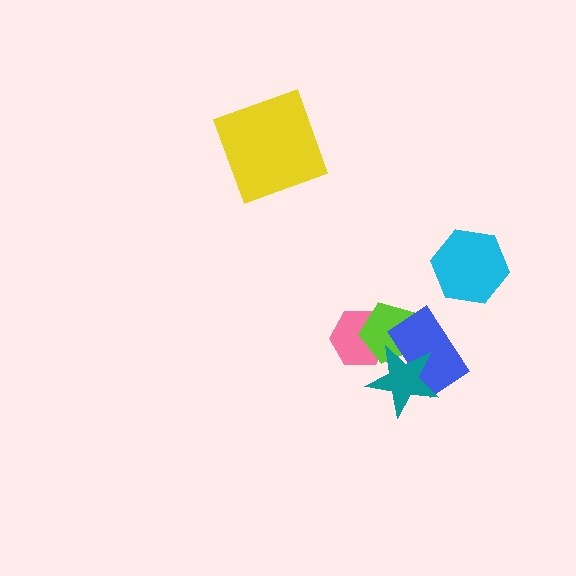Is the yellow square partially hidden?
No, no other shape covers it.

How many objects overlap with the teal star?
3 objects overlap with the teal star.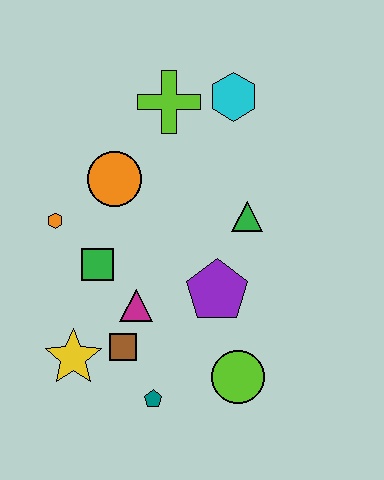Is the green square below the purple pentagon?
No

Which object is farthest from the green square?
The cyan hexagon is farthest from the green square.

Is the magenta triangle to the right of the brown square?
Yes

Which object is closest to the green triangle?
The purple pentagon is closest to the green triangle.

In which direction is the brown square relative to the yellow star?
The brown square is to the right of the yellow star.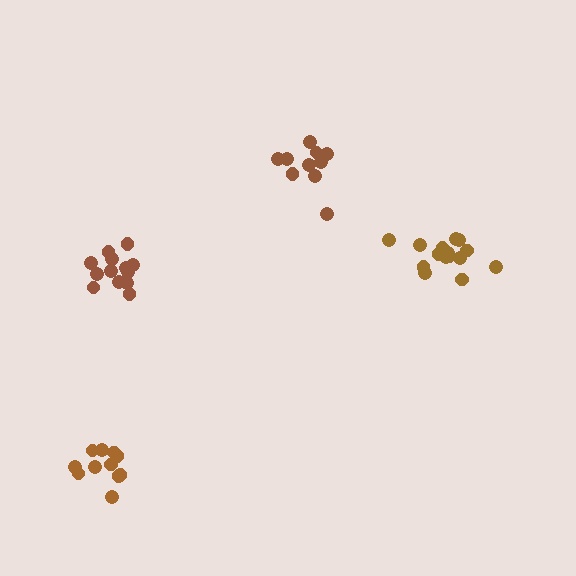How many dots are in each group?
Group 1: 15 dots, Group 2: 13 dots, Group 3: 10 dots, Group 4: 11 dots (49 total).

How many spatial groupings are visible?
There are 4 spatial groupings.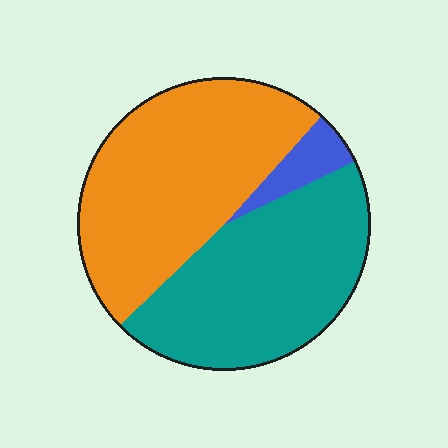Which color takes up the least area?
Blue, at roughly 5%.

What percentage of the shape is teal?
Teal covers roughly 45% of the shape.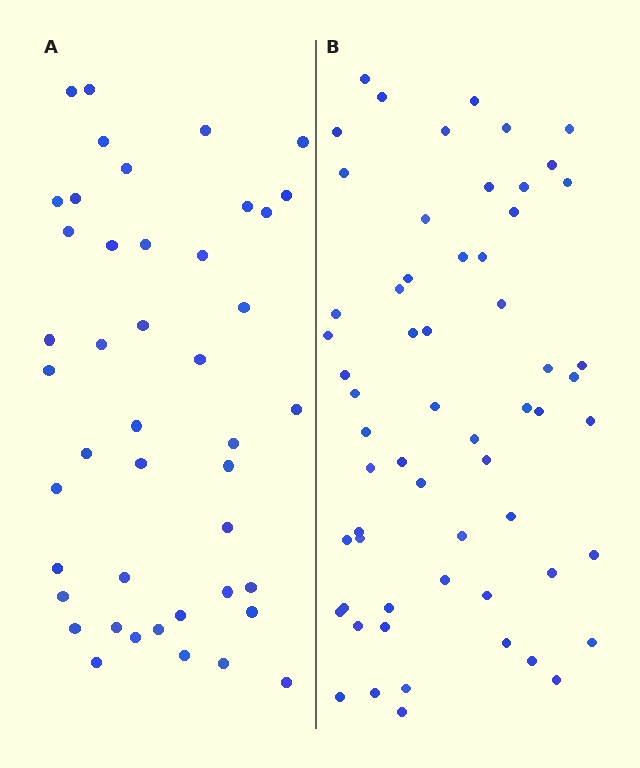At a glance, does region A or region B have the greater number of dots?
Region B (the right region) has more dots.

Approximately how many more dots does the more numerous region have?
Region B has approximately 15 more dots than region A.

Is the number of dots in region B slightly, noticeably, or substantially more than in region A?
Region B has noticeably more, but not dramatically so. The ratio is roughly 1.4 to 1.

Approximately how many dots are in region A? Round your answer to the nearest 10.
About 40 dots. (The exact count is 44, which rounds to 40.)